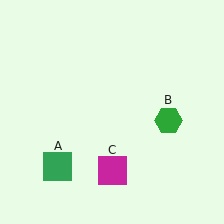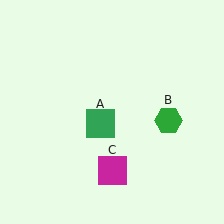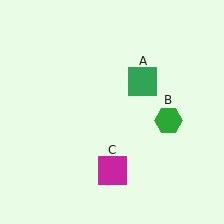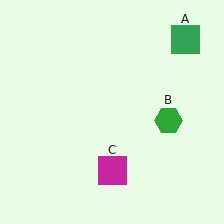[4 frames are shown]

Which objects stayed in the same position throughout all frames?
Green hexagon (object B) and magenta square (object C) remained stationary.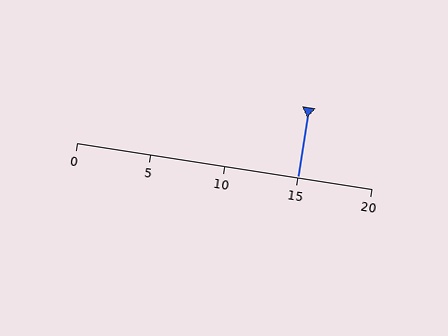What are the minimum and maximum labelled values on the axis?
The axis runs from 0 to 20.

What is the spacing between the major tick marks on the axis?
The major ticks are spaced 5 apart.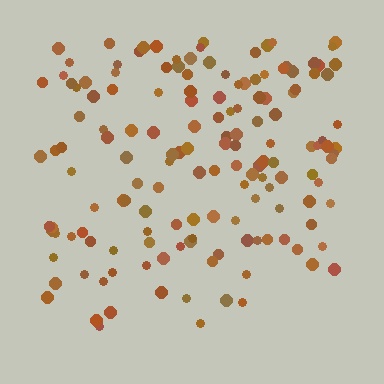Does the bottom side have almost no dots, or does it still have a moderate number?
Still a moderate number, just noticeably fewer than the top.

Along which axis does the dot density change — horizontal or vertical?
Vertical.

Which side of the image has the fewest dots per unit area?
The bottom.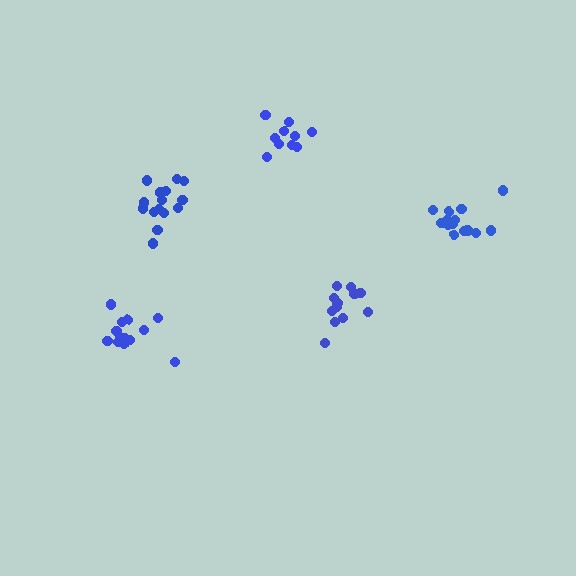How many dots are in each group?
Group 1: 15 dots, Group 2: 14 dots, Group 3: 12 dots, Group 4: 14 dots, Group 5: 10 dots (65 total).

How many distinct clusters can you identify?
There are 5 distinct clusters.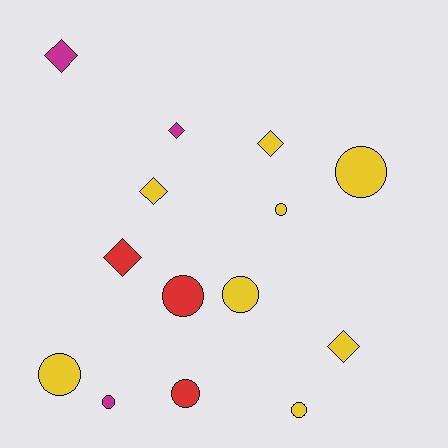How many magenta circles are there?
There is 1 magenta circle.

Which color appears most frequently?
Yellow, with 8 objects.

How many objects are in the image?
There are 14 objects.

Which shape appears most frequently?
Circle, with 8 objects.